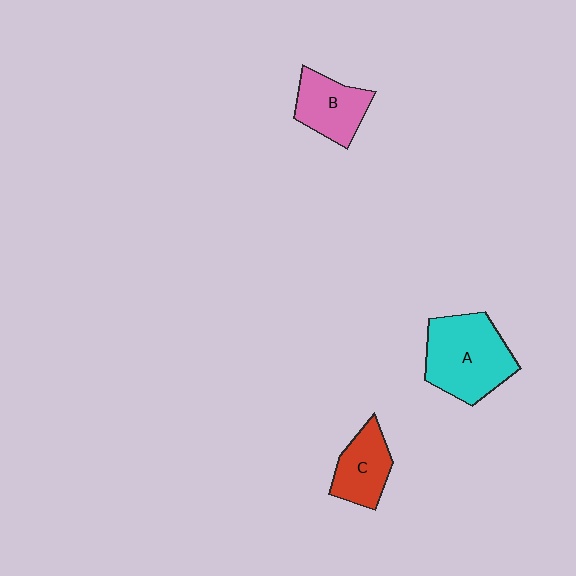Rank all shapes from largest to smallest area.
From largest to smallest: A (cyan), B (pink), C (red).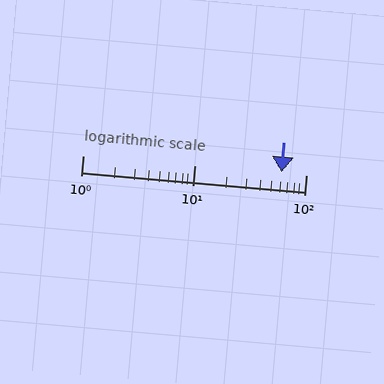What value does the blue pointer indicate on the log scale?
The pointer indicates approximately 60.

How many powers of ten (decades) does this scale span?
The scale spans 2 decades, from 1 to 100.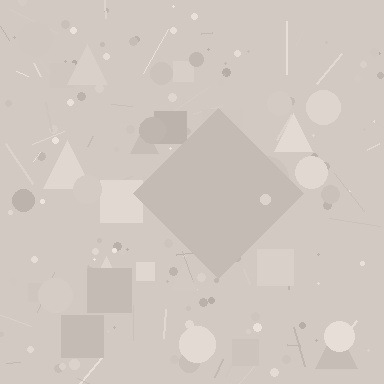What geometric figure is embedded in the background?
A diamond is embedded in the background.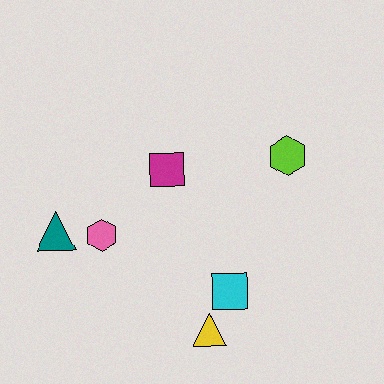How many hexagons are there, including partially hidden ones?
There are 2 hexagons.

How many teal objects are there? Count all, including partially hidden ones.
There is 1 teal object.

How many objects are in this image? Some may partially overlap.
There are 6 objects.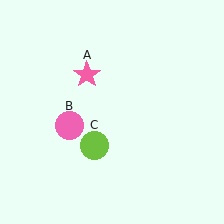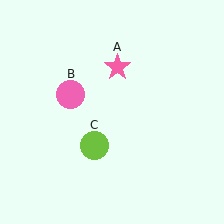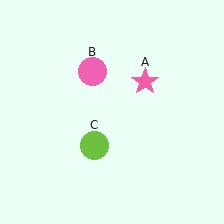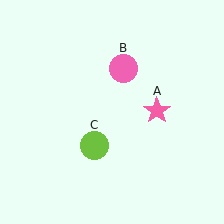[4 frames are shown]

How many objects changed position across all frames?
2 objects changed position: pink star (object A), pink circle (object B).